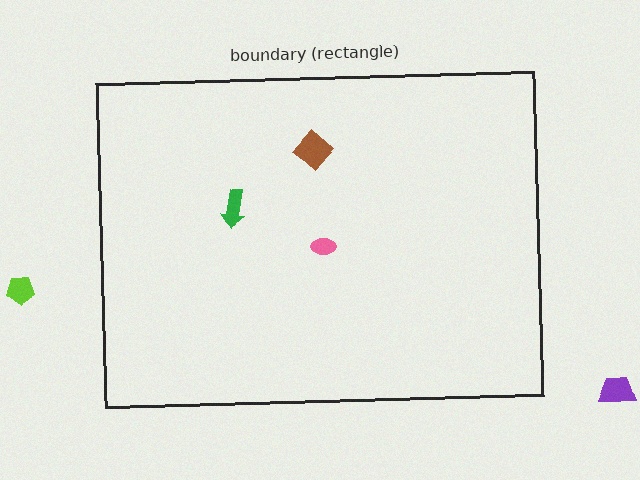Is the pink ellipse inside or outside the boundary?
Inside.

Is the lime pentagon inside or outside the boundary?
Outside.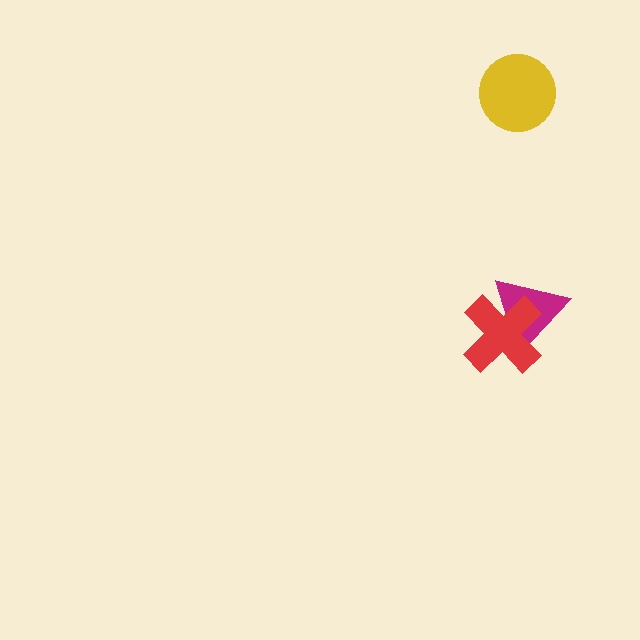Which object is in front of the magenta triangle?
The red cross is in front of the magenta triangle.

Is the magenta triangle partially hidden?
Yes, it is partially covered by another shape.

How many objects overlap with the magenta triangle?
1 object overlaps with the magenta triangle.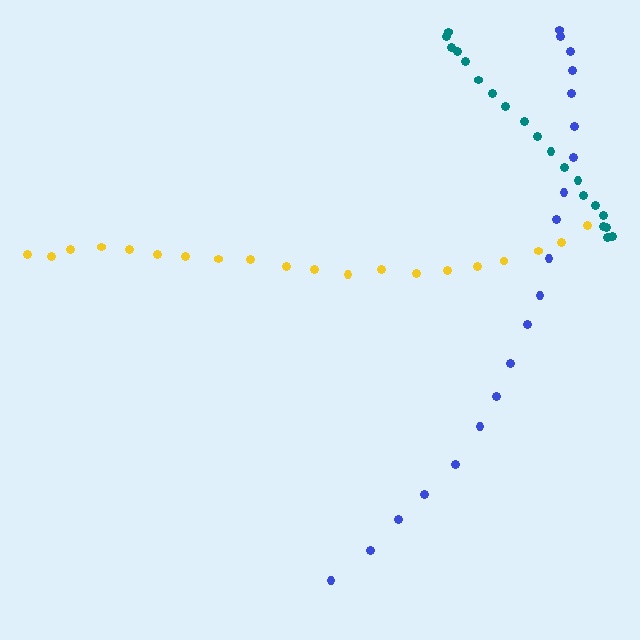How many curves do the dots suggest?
There are 3 distinct paths.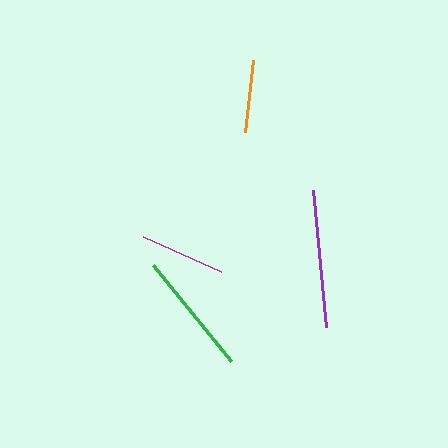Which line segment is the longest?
The purple line is the longest at approximately 137 pixels.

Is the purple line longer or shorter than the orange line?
The purple line is longer than the orange line.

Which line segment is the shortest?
The orange line is the shortest at approximately 72 pixels.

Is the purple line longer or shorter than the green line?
The purple line is longer than the green line.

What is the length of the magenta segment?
The magenta segment is approximately 85 pixels long.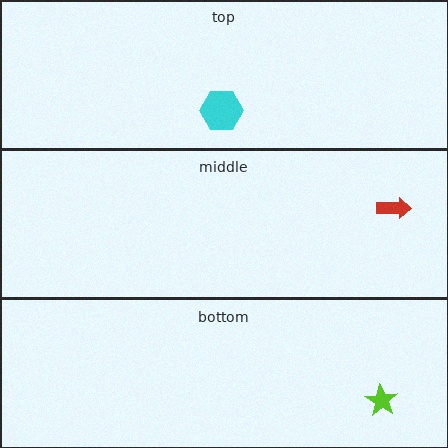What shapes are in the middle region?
The red arrow.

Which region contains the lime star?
The bottom region.